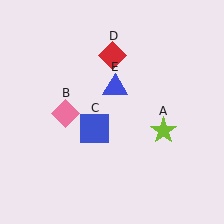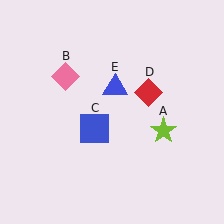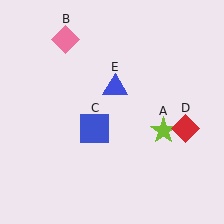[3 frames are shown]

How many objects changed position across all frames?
2 objects changed position: pink diamond (object B), red diamond (object D).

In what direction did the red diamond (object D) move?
The red diamond (object D) moved down and to the right.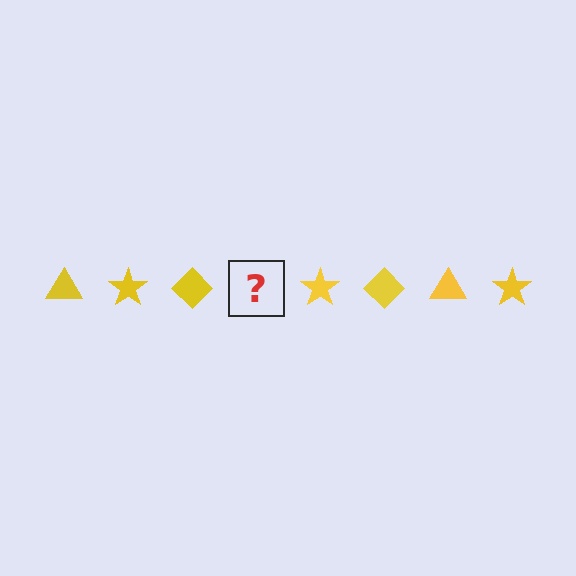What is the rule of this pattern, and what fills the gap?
The rule is that the pattern cycles through triangle, star, diamond shapes in yellow. The gap should be filled with a yellow triangle.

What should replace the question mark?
The question mark should be replaced with a yellow triangle.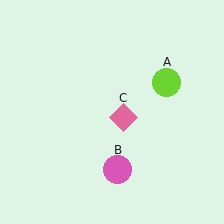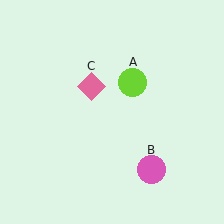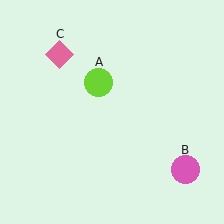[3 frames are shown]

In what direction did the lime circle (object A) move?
The lime circle (object A) moved left.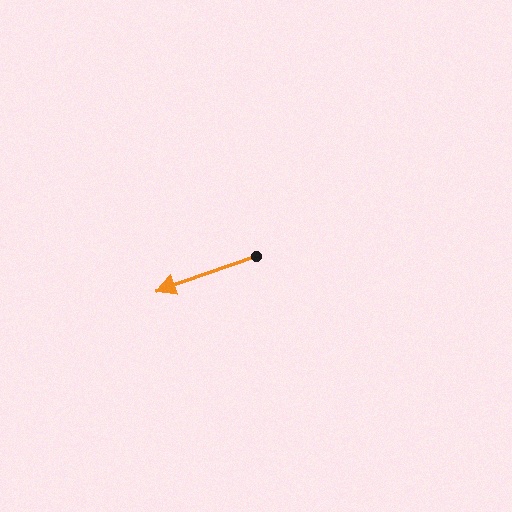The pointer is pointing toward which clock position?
Roughly 8 o'clock.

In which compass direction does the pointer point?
West.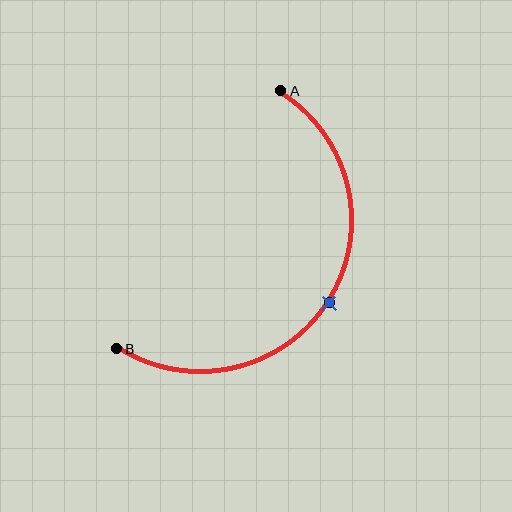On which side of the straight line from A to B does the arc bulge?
The arc bulges to the right of the straight line connecting A and B.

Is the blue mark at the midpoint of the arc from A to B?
Yes. The blue mark lies on the arc at equal arc-length from both A and B — it is the arc midpoint.